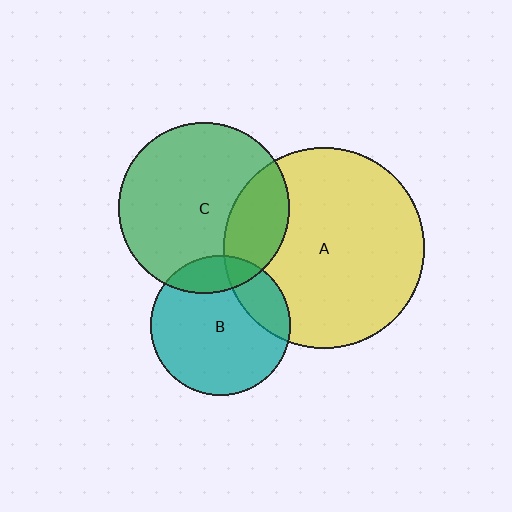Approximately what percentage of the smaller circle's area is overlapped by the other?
Approximately 20%.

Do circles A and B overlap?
Yes.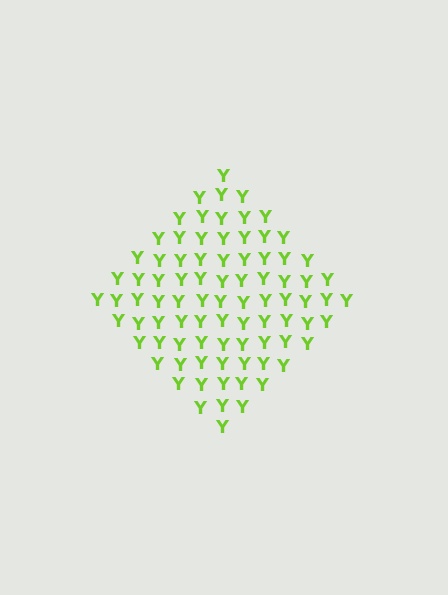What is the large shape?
The large shape is a diamond.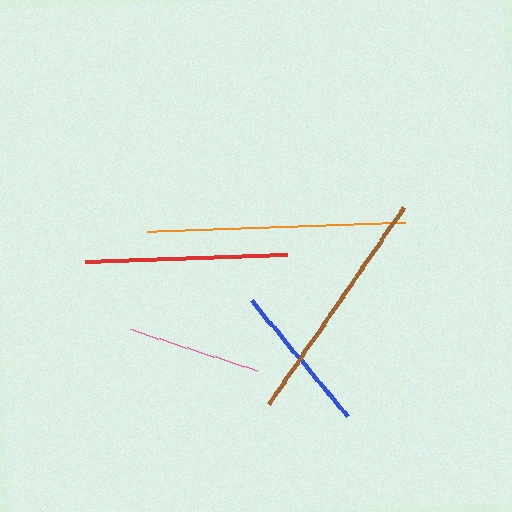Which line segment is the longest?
The orange line is the longest at approximately 258 pixels.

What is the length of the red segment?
The red segment is approximately 202 pixels long.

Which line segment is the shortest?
The pink line is the shortest at approximately 134 pixels.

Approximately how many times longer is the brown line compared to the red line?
The brown line is approximately 1.2 times the length of the red line.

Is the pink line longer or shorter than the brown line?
The brown line is longer than the pink line.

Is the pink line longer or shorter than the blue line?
The blue line is longer than the pink line.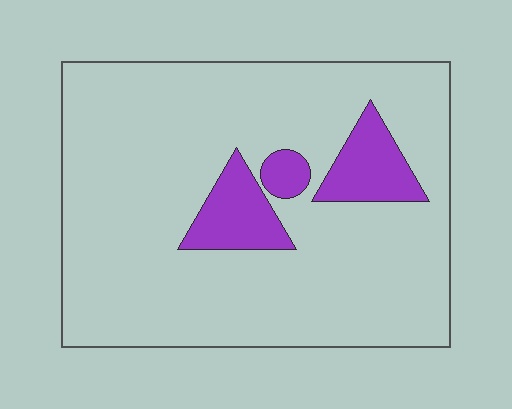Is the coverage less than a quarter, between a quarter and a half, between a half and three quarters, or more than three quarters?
Less than a quarter.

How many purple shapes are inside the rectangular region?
3.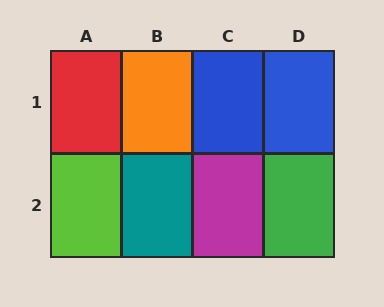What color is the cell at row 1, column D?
Blue.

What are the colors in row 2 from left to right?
Lime, teal, magenta, green.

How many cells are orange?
1 cell is orange.